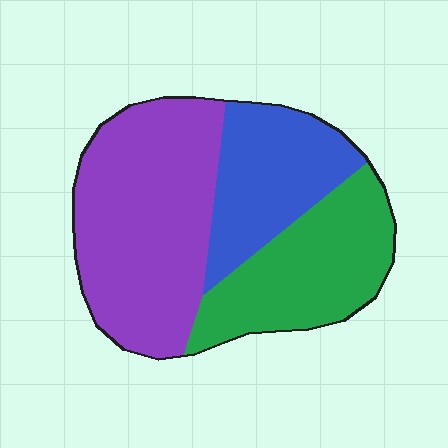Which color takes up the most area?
Purple, at roughly 45%.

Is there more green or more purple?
Purple.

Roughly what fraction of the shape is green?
Green takes up about one third (1/3) of the shape.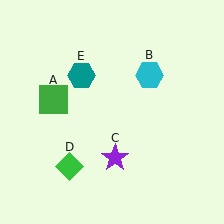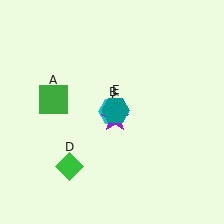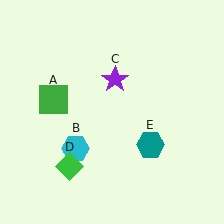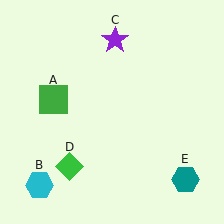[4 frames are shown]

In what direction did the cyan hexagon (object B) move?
The cyan hexagon (object B) moved down and to the left.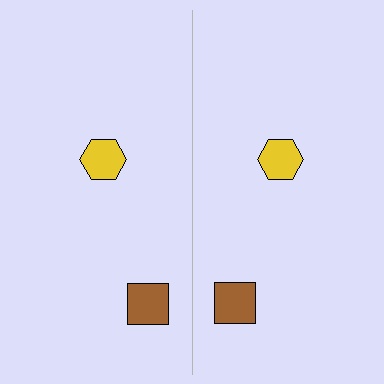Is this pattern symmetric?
Yes, this pattern has bilateral (reflection) symmetry.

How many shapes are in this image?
There are 4 shapes in this image.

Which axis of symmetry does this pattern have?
The pattern has a vertical axis of symmetry running through the center of the image.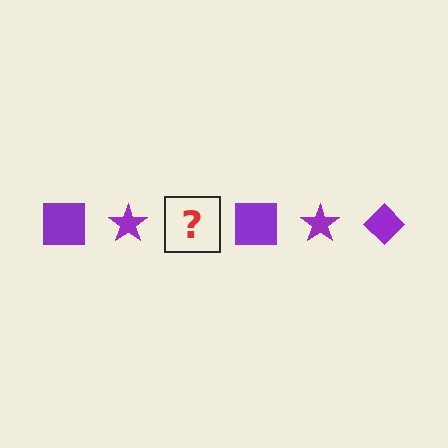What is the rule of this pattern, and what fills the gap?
The rule is that the pattern cycles through square, star, diamond shapes in purple. The gap should be filled with a purple diamond.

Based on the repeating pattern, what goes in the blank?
The blank should be a purple diamond.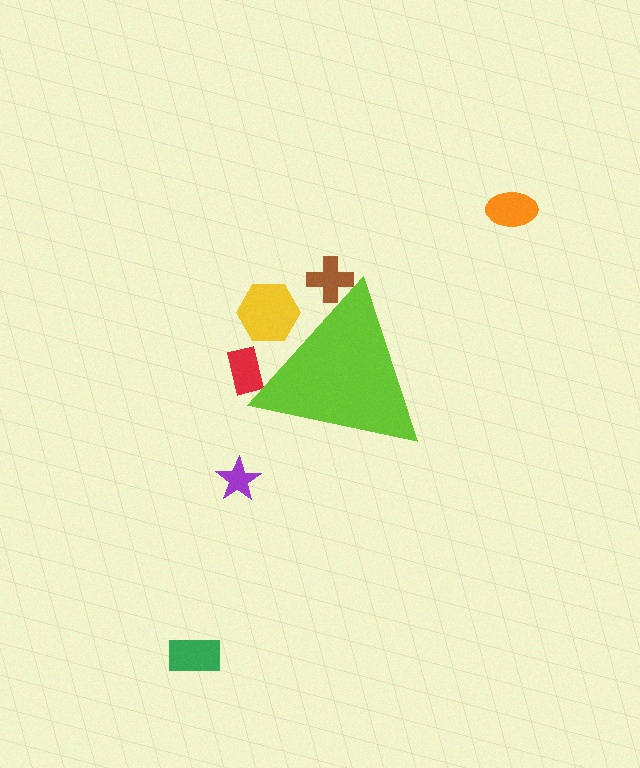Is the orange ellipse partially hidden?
No, the orange ellipse is fully visible.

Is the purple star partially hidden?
No, the purple star is fully visible.